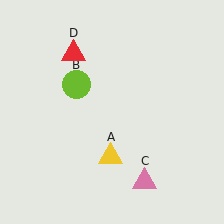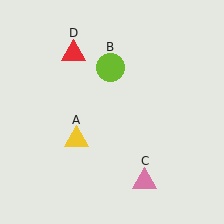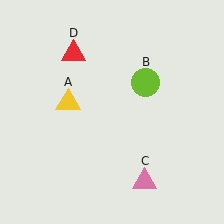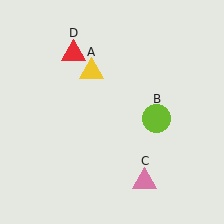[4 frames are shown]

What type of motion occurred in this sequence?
The yellow triangle (object A), lime circle (object B) rotated clockwise around the center of the scene.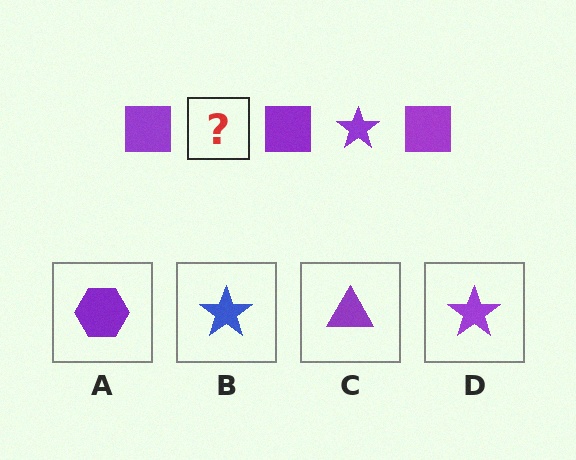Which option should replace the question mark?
Option D.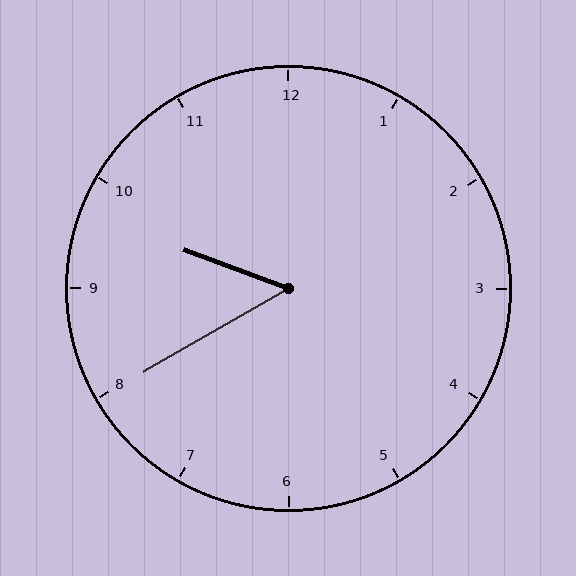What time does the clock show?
9:40.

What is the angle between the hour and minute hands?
Approximately 50 degrees.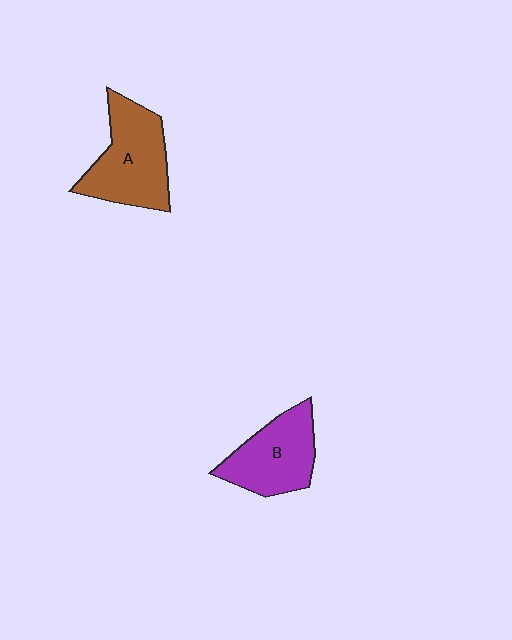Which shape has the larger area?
Shape A (brown).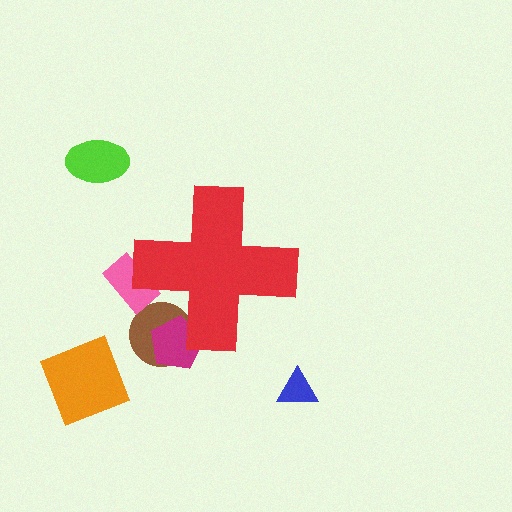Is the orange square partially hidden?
No, the orange square is fully visible.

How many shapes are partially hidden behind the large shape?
3 shapes are partially hidden.